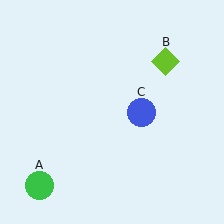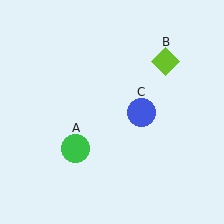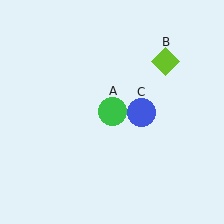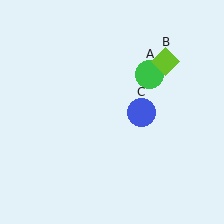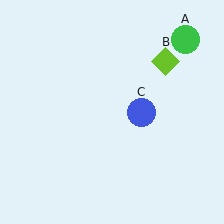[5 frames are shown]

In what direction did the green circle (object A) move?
The green circle (object A) moved up and to the right.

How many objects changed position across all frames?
1 object changed position: green circle (object A).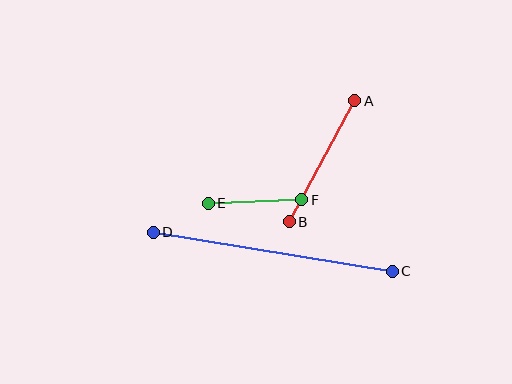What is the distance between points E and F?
The distance is approximately 93 pixels.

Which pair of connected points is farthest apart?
Points C and D are farthest apart.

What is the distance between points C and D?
The distance is approximately 242 pixels.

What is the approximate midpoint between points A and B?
The midpoint is at approximately (322, 161) pixels.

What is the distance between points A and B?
The distance is approximately 137 pixels.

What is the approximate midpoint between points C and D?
The midpoint is at approximately (273, 252) pixels.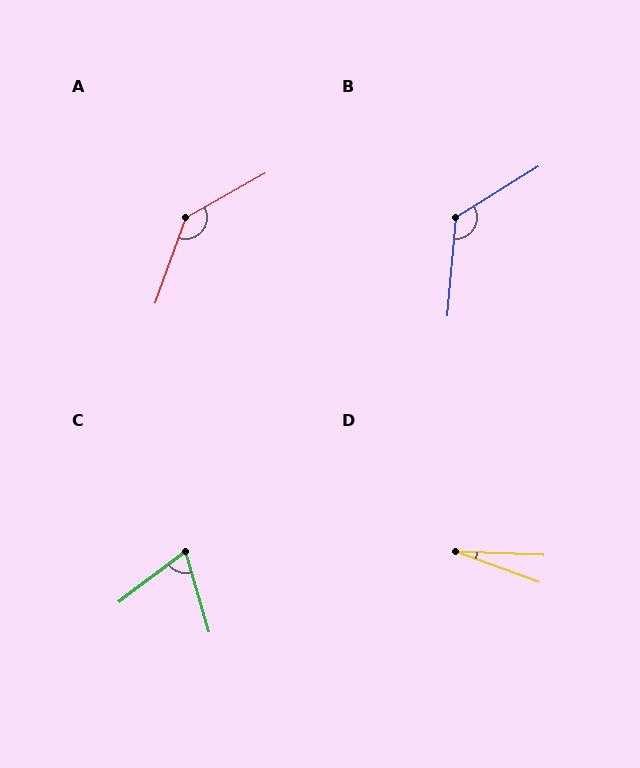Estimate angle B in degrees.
Approximately 127 degrees.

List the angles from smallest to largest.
D (18°), C (69°), B (127°), A (139°).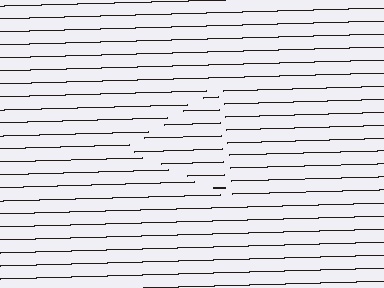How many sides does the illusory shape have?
3 sides — the line-ends trace a triangle.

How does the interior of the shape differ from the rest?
The interior of the shape contains the same grating, shifted by half a period — the contour is defined by the phase discontinuity where line-ends from the inner and outer gratings abut.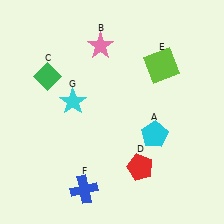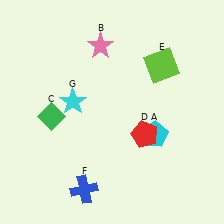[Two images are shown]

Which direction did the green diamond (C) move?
The green diamond (C) moved down.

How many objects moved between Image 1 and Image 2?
2 objects moved between the two images.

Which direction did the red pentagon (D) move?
The red pentagon (D) moved up.